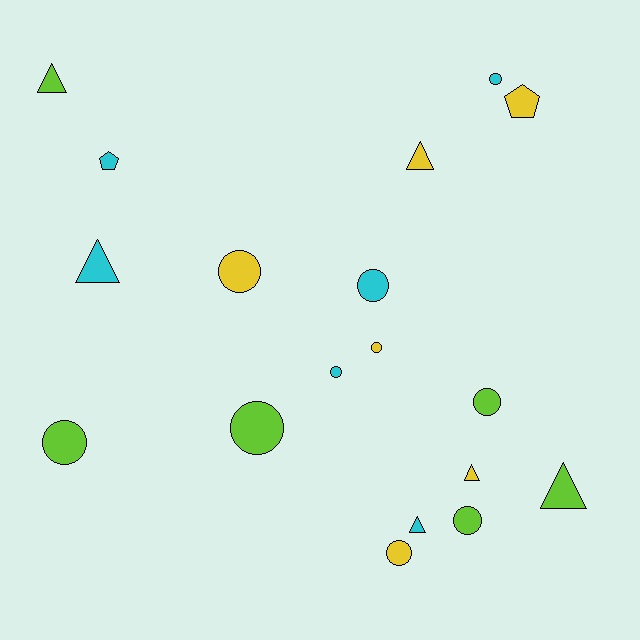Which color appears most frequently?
Lime, with 6 objects.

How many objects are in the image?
There are 18 objects.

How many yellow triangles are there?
There are 2 yellow triangles.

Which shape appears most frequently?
Circle, with 10 objects.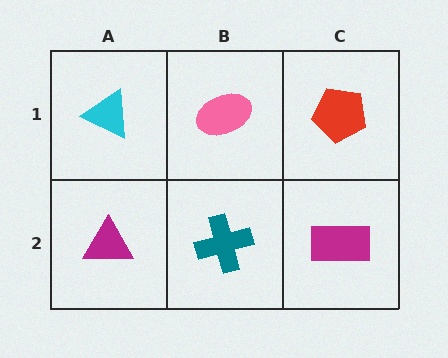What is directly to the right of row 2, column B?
A magenta rectangle.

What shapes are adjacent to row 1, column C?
A magenta rectangle (row 2, column C), a pink ellipse (row 1, column B).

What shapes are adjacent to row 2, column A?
A cyan triangle (row 1, column A), a teal cross (row 2, column B).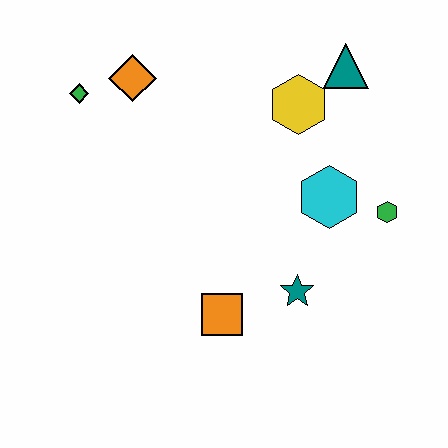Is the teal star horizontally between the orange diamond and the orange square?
No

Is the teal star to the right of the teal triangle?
No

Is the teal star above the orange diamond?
No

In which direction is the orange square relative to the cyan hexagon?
The orange square is below the cyan hexagon.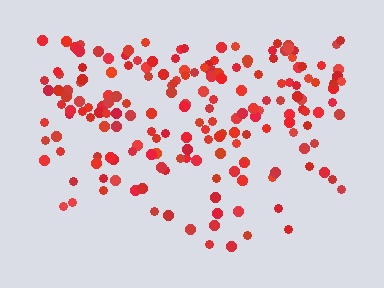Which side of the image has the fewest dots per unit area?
The bottom.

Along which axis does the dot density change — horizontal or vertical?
Vertical.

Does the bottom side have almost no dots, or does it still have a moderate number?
Still a moderate number, just noticeably fewer than the top.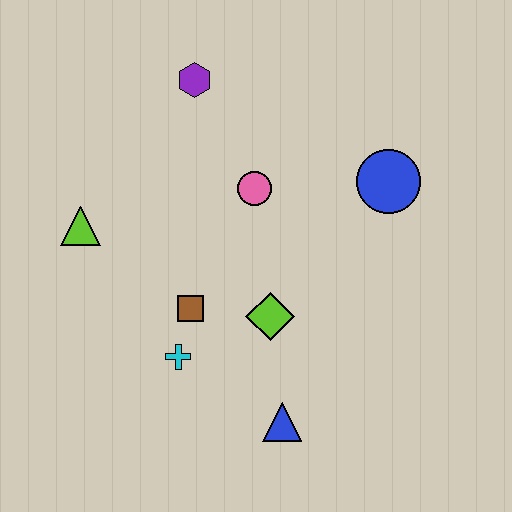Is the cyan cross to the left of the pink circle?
Yes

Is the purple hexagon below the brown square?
No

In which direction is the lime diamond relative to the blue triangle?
The lime diamond is above the blue triangle.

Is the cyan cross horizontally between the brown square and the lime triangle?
Yes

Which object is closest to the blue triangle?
The lime diamond is closest to the blue triangle.